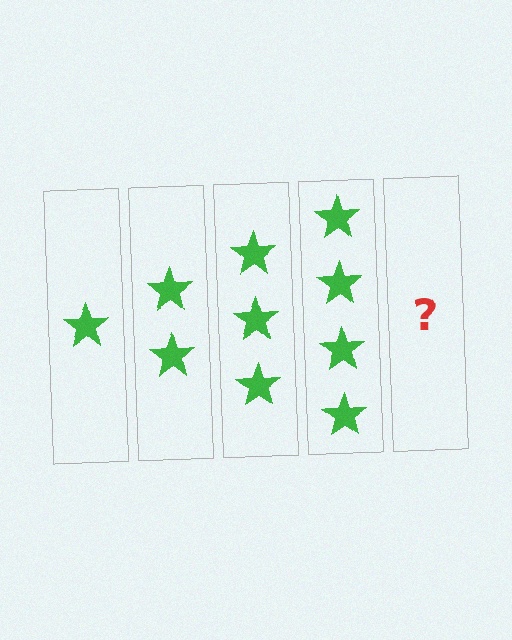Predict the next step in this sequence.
The next step is 5 stars.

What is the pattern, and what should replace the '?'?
The pattern is that each step adds one more star. The '?' should be 5 stars.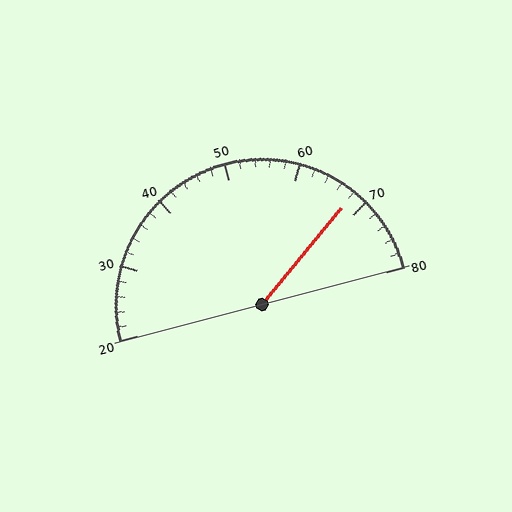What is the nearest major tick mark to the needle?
The nearest major tick mark is 70.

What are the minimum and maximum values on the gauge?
The gauge ranges from 20 to 80.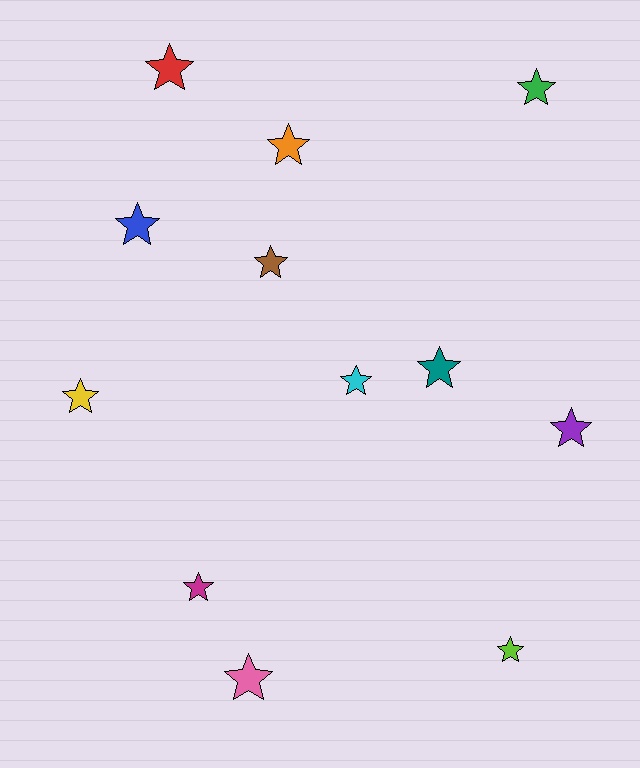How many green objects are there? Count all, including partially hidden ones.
There is 1 green object.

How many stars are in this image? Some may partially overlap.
There are 12 stars.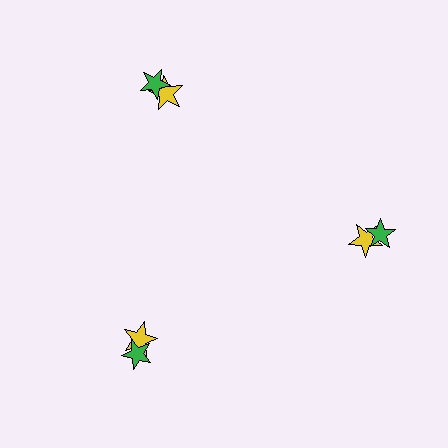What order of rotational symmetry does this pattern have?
This pattern has 3-fold rotational symmetry.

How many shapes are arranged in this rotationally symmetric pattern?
There are 6 shapes, arranged in 3 groups of 2.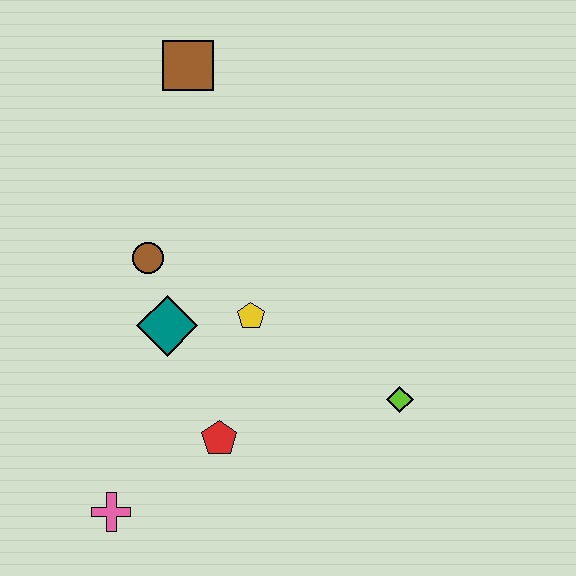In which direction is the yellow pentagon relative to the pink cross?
The yellow pentagon is above the pink cross.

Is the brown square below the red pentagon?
No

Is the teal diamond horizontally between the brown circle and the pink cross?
No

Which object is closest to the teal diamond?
The brown circle is closest to the teal diamond.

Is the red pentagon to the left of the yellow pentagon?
Yes